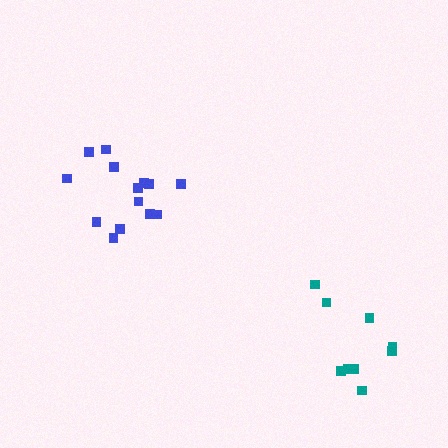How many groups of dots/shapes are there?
There are 2 groups.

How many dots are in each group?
Group 1: 9 dots, Group 2: 14 dots (23 total).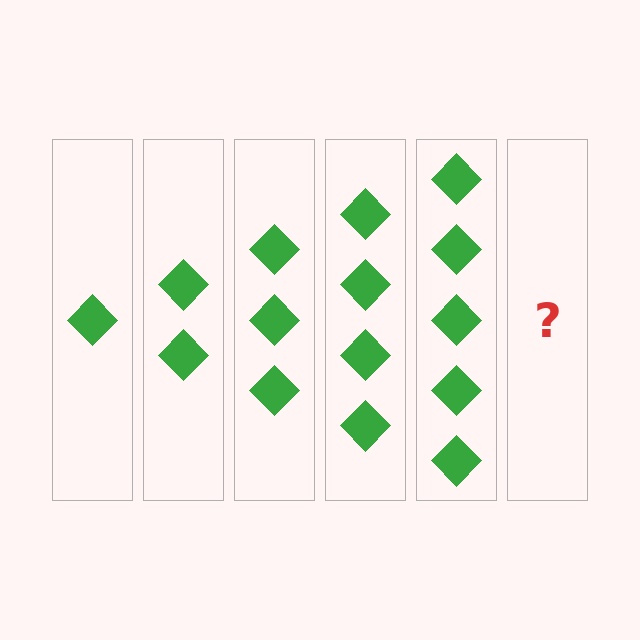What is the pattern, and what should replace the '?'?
The pattern is that each step adds one more diamond. The '?' should be 6 diamonds.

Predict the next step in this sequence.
The next step is 6 diamonds.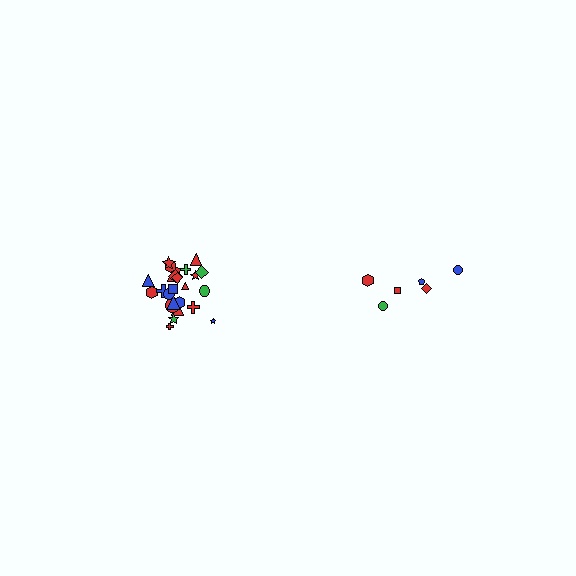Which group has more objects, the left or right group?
The left group.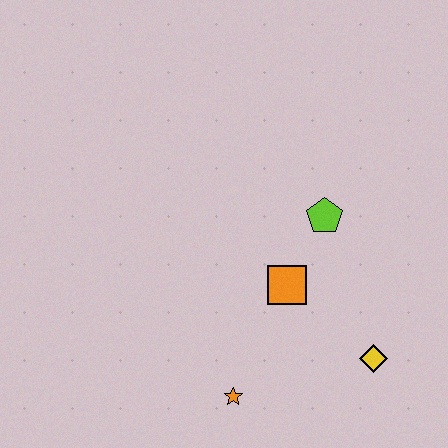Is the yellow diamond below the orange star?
No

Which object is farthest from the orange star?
The lime pentagon is farthest from the orange star.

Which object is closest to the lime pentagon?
The orange square is closest to the lime pentagon.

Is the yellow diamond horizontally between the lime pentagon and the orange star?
No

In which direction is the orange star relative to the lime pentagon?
The orange star is below the lime pentagon.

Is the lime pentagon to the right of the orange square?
Yes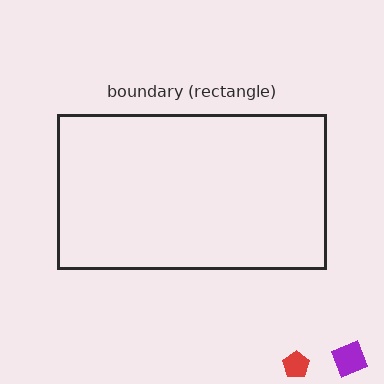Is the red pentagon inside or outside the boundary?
Outside.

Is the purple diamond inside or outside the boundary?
Outside.